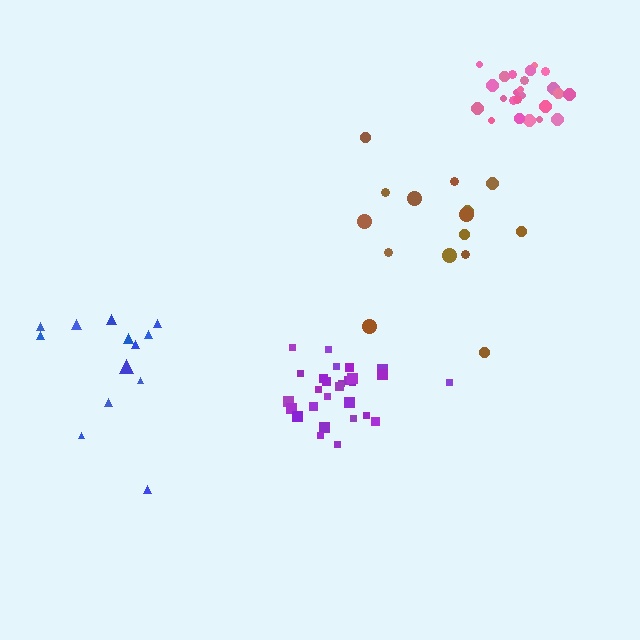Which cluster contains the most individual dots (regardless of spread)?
Purple (29).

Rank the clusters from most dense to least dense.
pink, purple, brown, blue.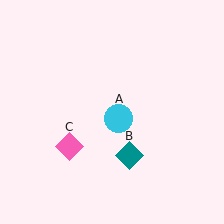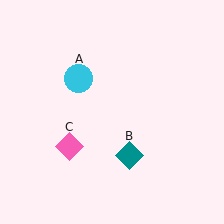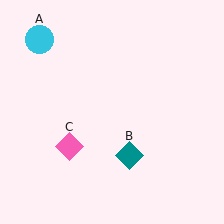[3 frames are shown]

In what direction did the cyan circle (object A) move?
The cyan circle (object A) moved up and to the left.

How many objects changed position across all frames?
1 object changed position: cyan circle (object A).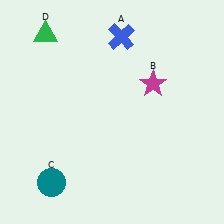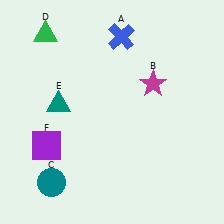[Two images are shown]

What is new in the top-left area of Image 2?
A teal triangle (E) was added in the top-left area of Image 2.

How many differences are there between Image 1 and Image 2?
There are 2 differences between the two images.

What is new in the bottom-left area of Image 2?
A purple square (F) was added in the bottom-left area of Image 2.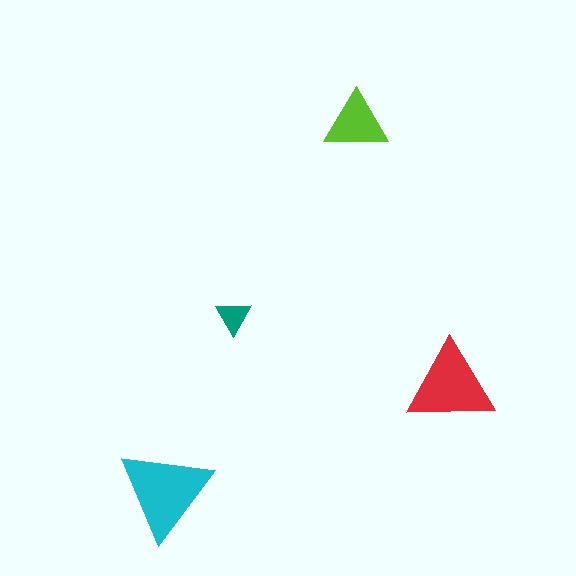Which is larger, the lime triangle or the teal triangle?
The lime one.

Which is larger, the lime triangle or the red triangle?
The red one.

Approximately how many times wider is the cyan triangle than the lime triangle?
About 1.5 times wider.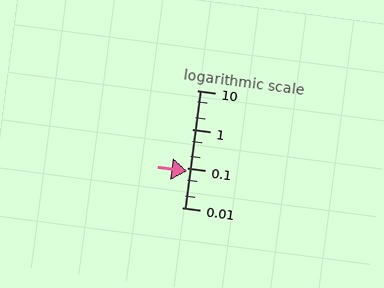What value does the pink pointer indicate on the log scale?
The pointer indicates approximately 0.085.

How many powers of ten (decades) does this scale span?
The scale spans 3 decades, from 0.01 to 10.